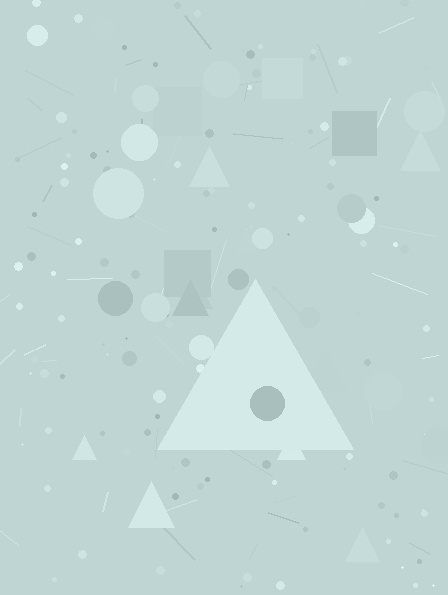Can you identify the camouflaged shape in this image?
The camouflaged shape is a triangle.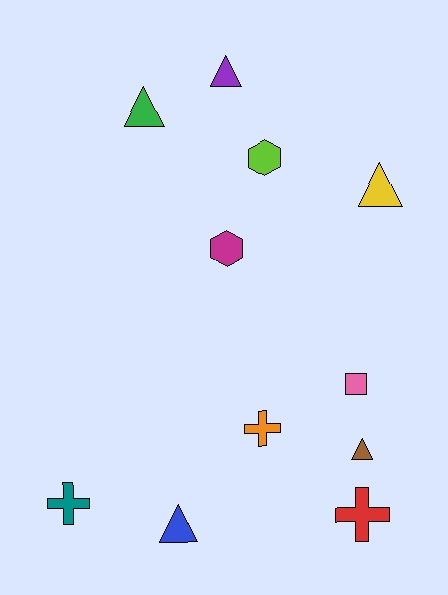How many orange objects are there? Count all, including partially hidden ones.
There is 1 orange object.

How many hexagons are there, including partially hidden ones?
There are 2 hexagons.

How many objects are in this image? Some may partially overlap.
There are 11 objects.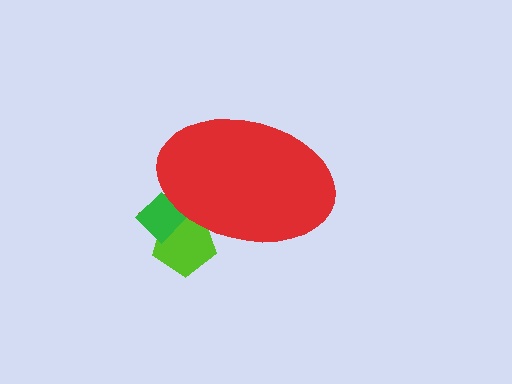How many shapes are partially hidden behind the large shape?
3 shapes are partially hidden.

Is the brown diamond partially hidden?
Yes, the brown diamond is partially hidden behind the red ellipse.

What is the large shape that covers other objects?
A red ellipse.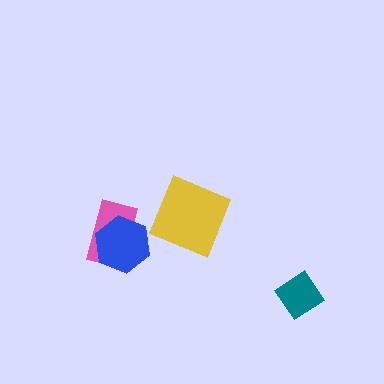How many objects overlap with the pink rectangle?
1 object overlaps with the pink rectangle.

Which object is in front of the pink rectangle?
The blue hexagon is in front of the pink rectangle.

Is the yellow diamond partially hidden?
No, no other shape covers it.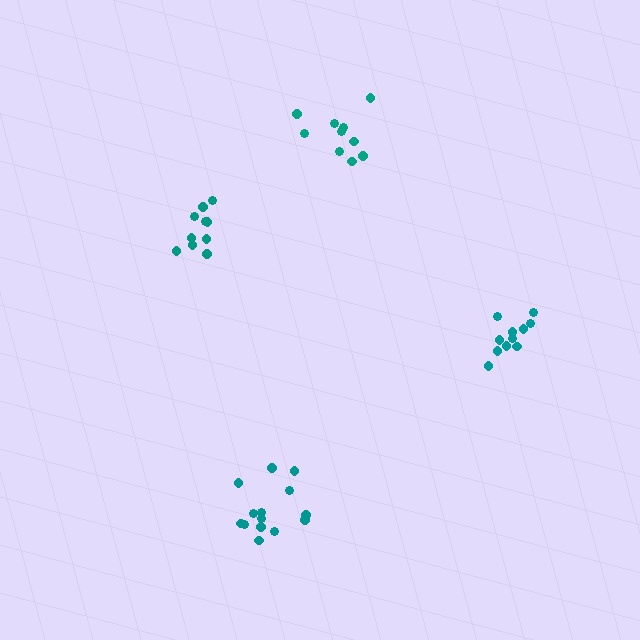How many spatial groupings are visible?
There are 4 spatial groupings.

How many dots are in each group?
Group 1: 14 dots, Group 2: 11 dots, Group 3: 10 dots, Group 4: 10 dots (45 total).